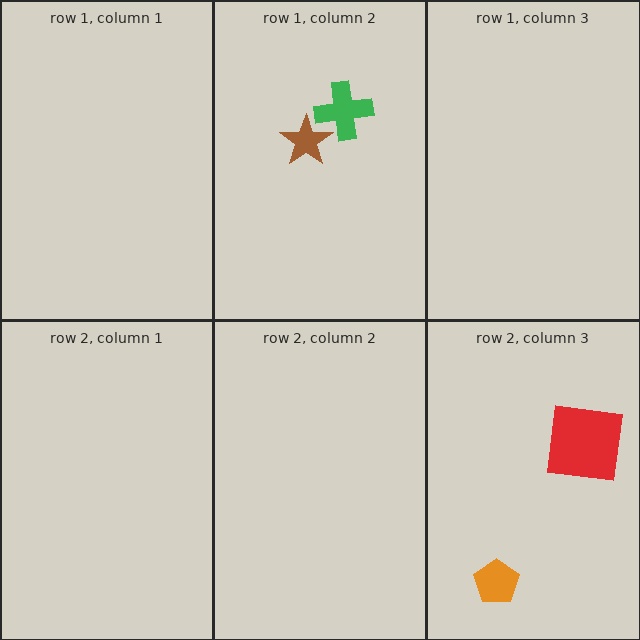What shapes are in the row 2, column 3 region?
The red square, the orange pentagon.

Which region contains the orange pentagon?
The row 2, column 3 region.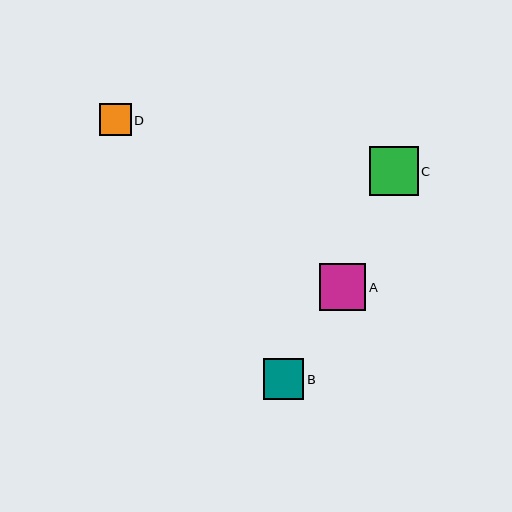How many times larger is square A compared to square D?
Square A is approximately 1.5 times the size of square D.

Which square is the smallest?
Square D is the smallest with a size of approximately 32 pixels.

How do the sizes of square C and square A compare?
Square C and square A are approximately the same size.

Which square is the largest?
Square C is the largest with a size of approximately 49 pixels.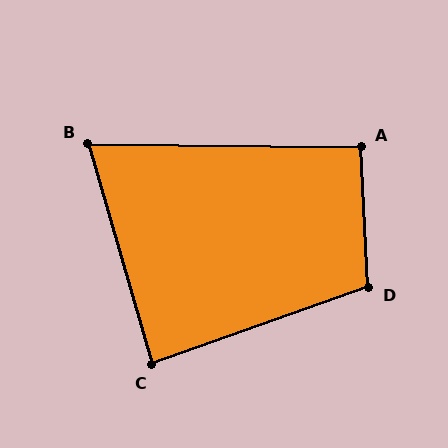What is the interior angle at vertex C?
Approximately 87 degrees (approximately right).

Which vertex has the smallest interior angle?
B, at approximately 73 degrees.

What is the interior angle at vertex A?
Approximately 93 degrees (approximately right).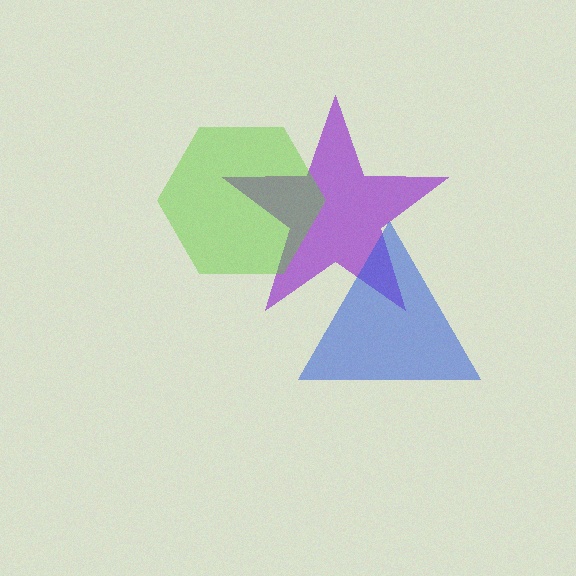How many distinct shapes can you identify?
There are 3 distinct shapes: a purple star, a lime hexagon, a blue triangle.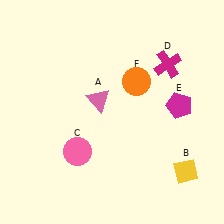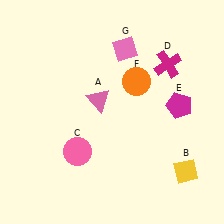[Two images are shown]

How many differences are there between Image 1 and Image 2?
There is 1 difference between the two images.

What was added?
A pink diamond (G) was added in Image 2.